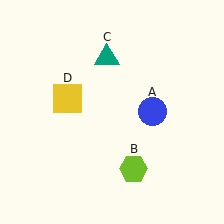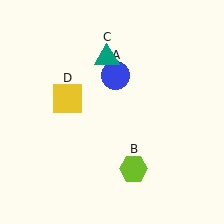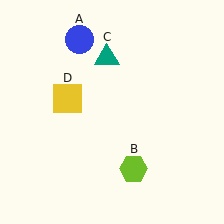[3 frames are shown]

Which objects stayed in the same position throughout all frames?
Lime hexagon (object B) and teal triangle (object C) and yellow square (object D) remained stationary.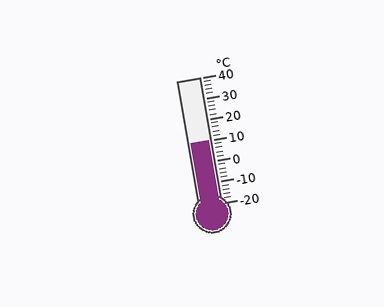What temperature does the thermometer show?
The thermometer shows approximately 10°C.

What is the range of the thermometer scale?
The thermometer scale ranges from -20°C to 40°C.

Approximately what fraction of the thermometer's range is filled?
The thermometer is filled to approximately 50% of its range.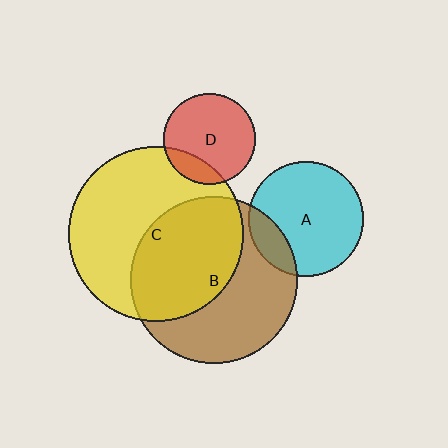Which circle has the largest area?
Circle C (yellow).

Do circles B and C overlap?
Yes.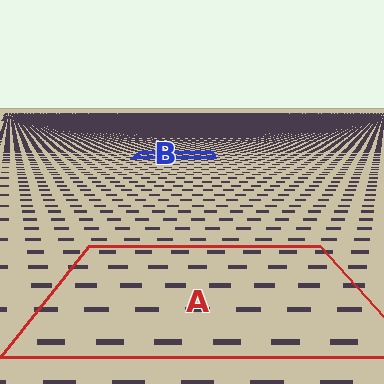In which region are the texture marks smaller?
The texture marks are smaller in region B, because it is farther away.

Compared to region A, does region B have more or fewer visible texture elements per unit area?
Region B has more texture elements per unit area — they are packed more densely because it is farther away.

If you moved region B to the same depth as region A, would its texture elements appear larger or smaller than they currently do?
They would appear larger. At a closer depth, the same texture elements are projected at a bigger on-screen size.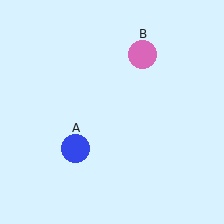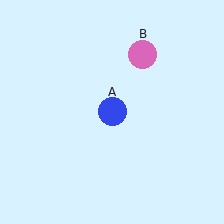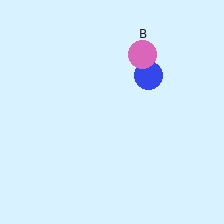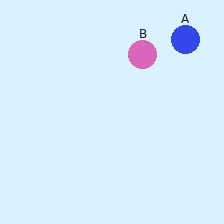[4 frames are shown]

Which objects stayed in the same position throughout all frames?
Pink circle (object B) remained stationary.